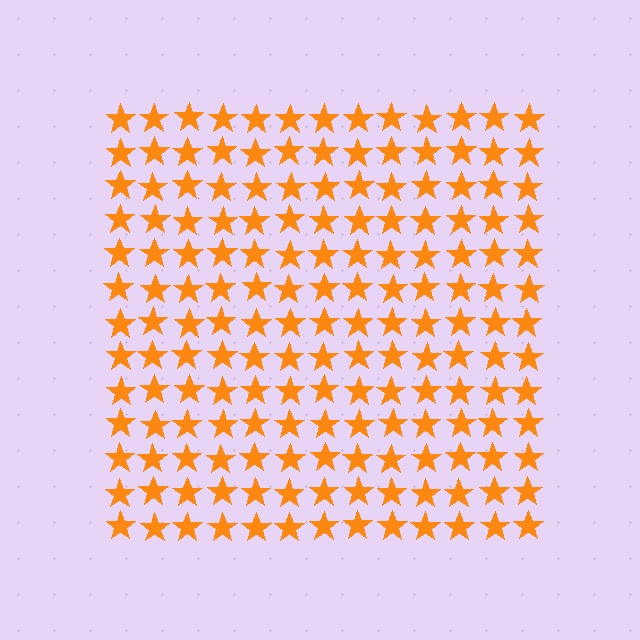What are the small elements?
The small elements are stars.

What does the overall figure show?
The overall figure shows a square.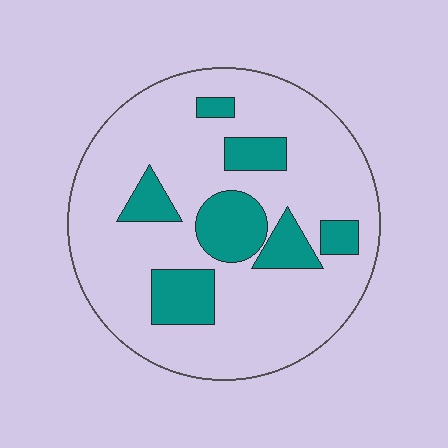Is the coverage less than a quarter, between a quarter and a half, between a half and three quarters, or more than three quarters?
Less than a quarter.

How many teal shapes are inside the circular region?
7.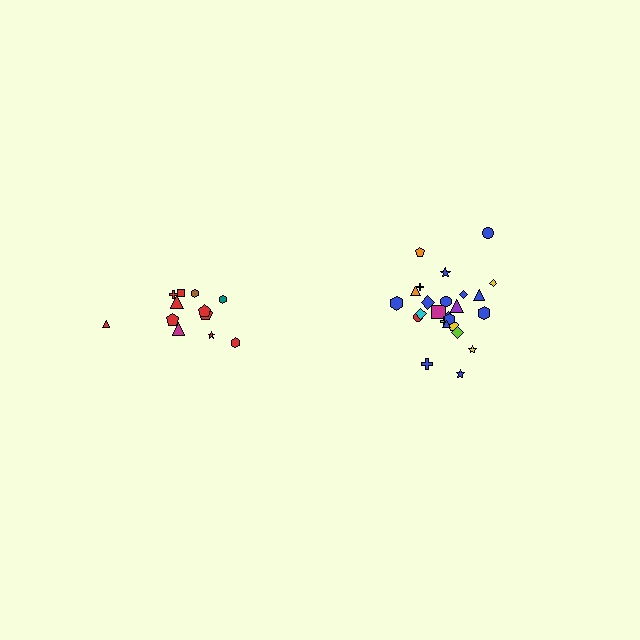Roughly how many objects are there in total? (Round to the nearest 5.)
Roughly 35 objects in total.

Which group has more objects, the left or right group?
The right group.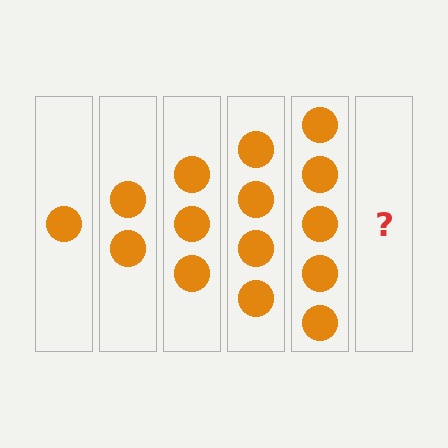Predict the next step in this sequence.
The next step is 6 circles.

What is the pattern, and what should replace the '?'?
The pattern is that each step adds one more circle. The '?' should be 6 circles.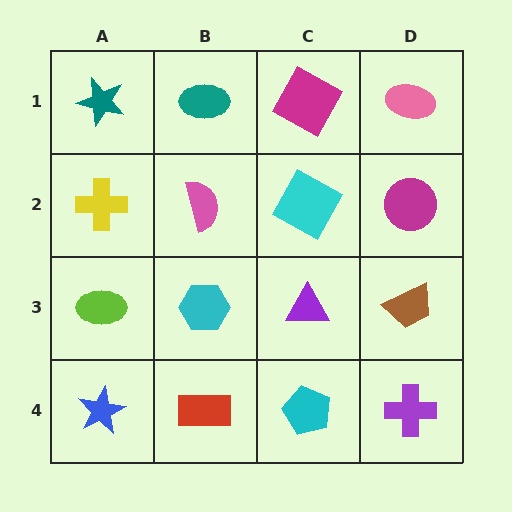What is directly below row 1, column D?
A magenta circle.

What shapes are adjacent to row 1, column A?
A yellow cross (row 2, column A), a teal ellipse (row 1, column B).